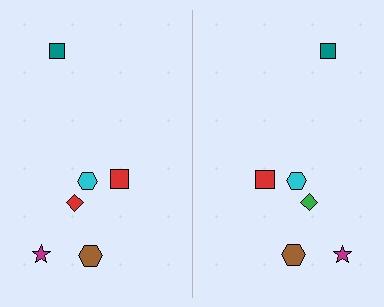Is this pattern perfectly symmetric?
No, the pattern is not perfectly symmetric. The green diamond on the right side breaks the symmetry — its mirror counterpart is red.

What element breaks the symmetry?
The green diamond on the right side breaks the symmetry — its mirror counterpart is red.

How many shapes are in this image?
There are 12 shapes in this image.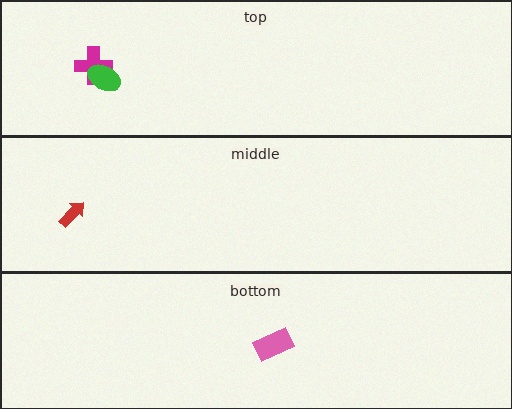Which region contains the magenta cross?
The top region.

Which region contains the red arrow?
The middle region.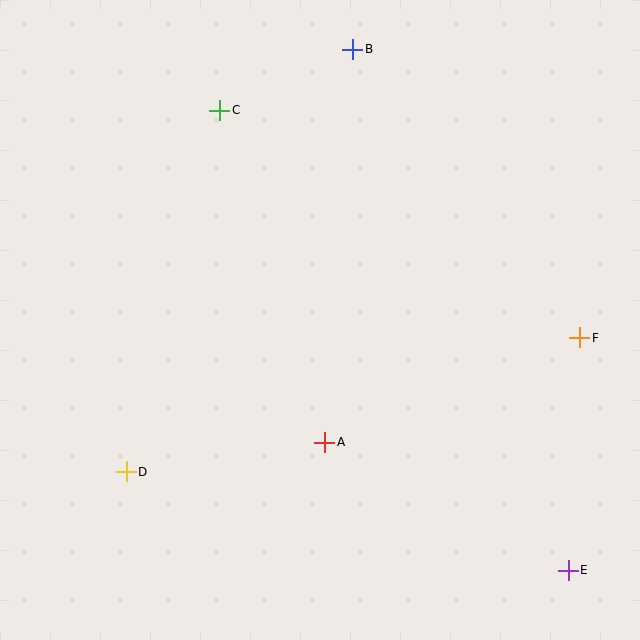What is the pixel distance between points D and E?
The distance between D and E is 453 pixels.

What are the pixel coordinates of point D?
Point D is at (126, 472).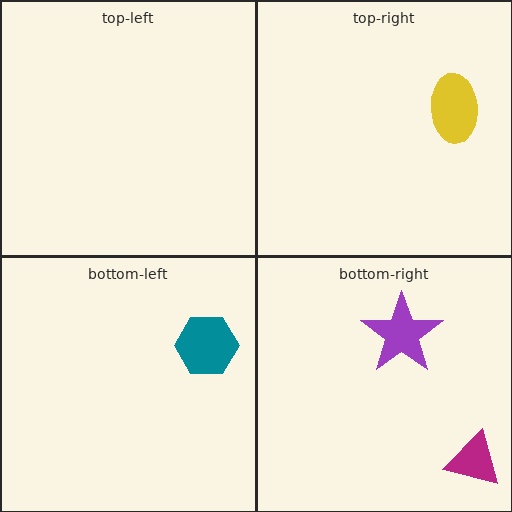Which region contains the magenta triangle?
The bottom-right region.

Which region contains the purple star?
The bottom-right region.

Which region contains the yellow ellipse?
The top-right region.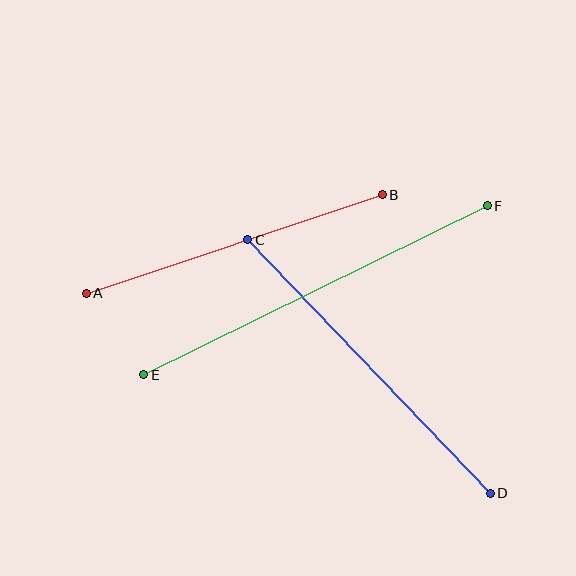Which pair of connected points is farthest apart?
Points E and F are farthest apart.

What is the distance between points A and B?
The distance is approximately 312 pixels.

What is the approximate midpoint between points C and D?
The midpoint is at approximately (369, 366) pixels.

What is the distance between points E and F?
The distance is approximately 383 pixels.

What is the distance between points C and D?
The distance is approximately 351 pixels.